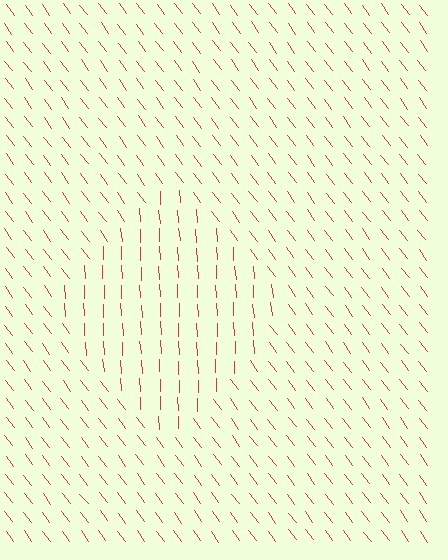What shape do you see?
I see a diamond.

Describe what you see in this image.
The image is filled with small red line segments. A diamond region in the image has lines oriented differently from the surrounding lines, creating a visible texture boundary.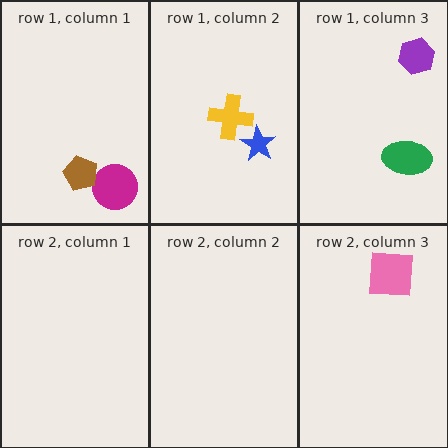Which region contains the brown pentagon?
The row 1, column 1 region.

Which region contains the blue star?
The row 1, column 2 region.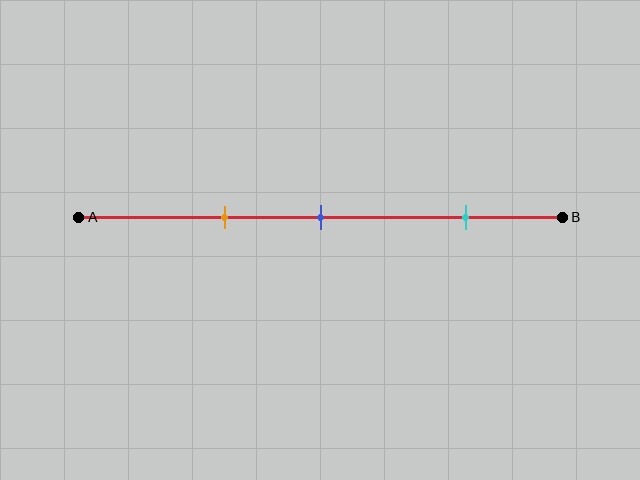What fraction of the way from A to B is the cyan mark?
The cyan mark is approximately 80% (0.8) of the way from A to B.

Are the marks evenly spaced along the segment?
No, the marks are not evenly spaced.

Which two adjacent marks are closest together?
The orange and blue marks are the closest adjacent pair.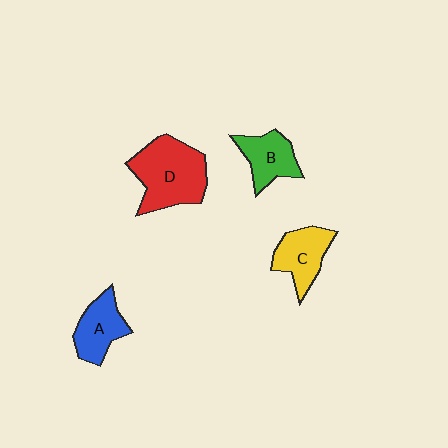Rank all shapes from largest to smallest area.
From largest to smallest: D (red), C (yellow), A (blue), B (green).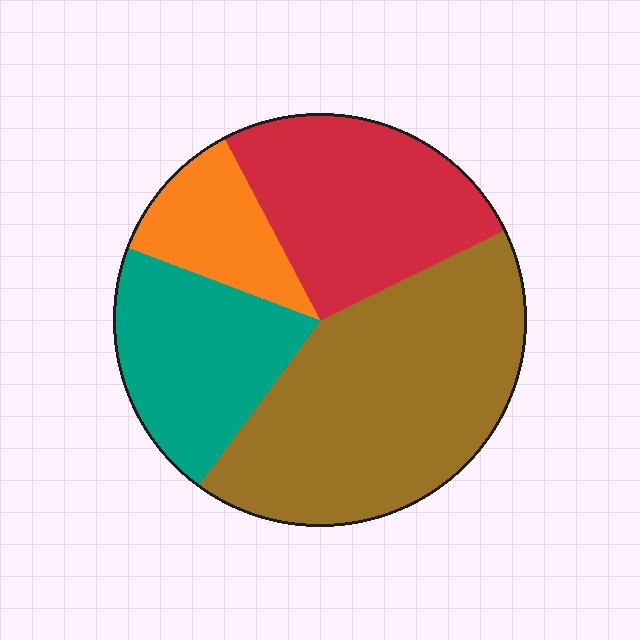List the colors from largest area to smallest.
From largest to smallest: brown, red, teal, orange.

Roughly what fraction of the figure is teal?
Teal covers about 20% of the figure.